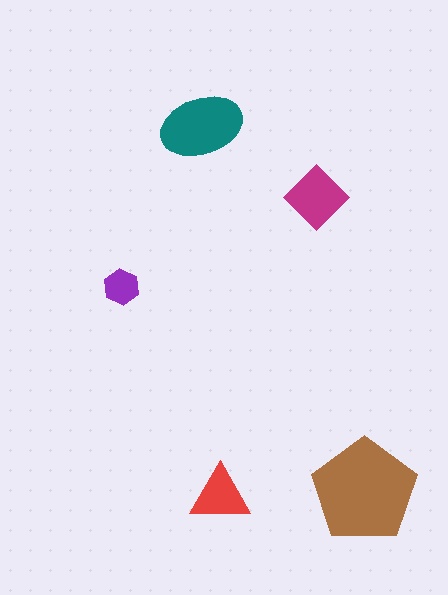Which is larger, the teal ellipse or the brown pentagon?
The brown pentagon.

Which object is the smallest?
The purple hexagon.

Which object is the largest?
The brown pentagon.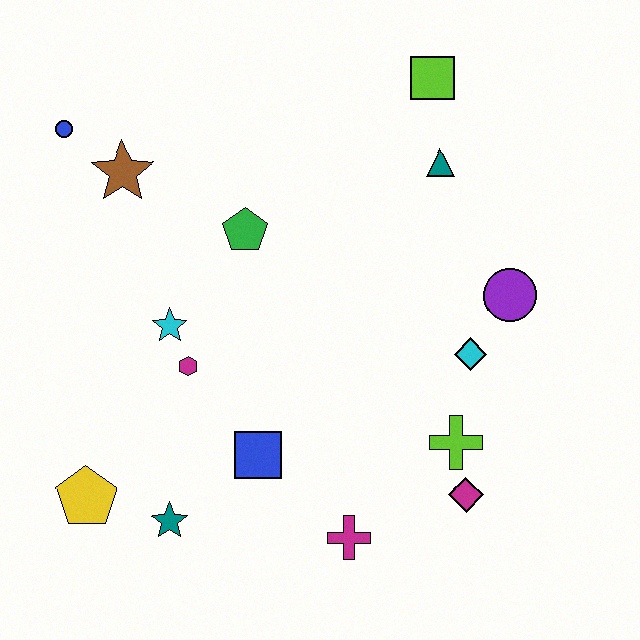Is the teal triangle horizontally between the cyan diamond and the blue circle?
Yes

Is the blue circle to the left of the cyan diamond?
Yes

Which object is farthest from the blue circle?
The magenta diamond is farthest from the blue circle.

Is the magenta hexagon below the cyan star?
Yes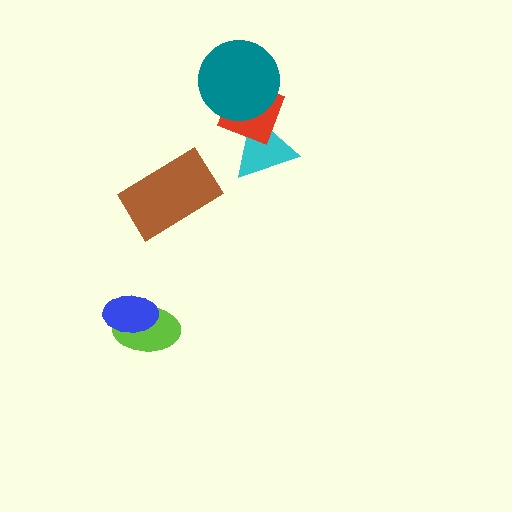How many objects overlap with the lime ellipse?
1 object overlaps with the lime ellipse.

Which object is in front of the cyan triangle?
The red square is in front of the cyan triangle.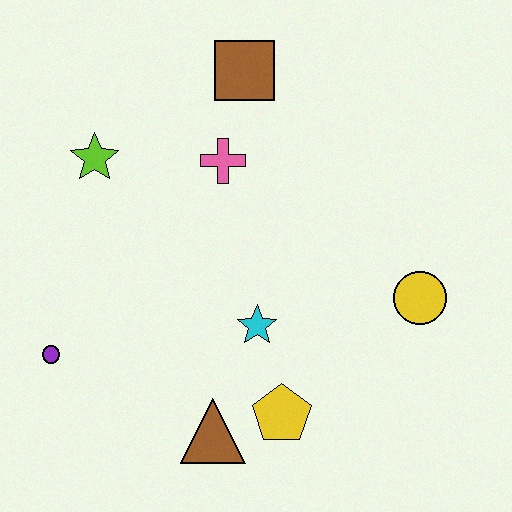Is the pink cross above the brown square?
No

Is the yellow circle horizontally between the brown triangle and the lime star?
No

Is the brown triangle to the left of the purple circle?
No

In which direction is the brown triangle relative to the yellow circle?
The brown triangle is to the left of the yellow circle.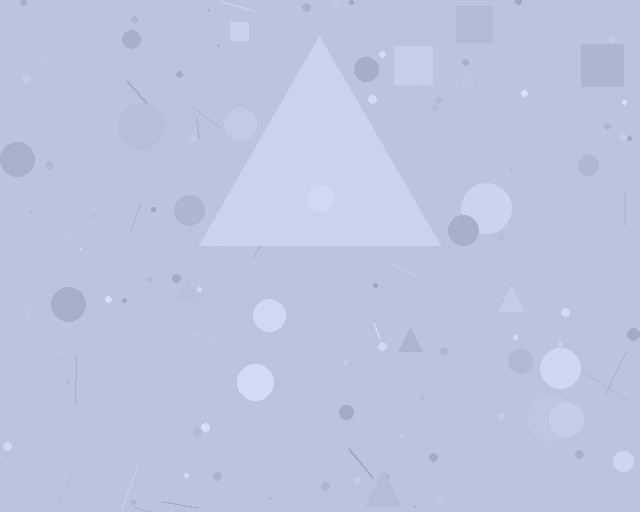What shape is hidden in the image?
A triangle is hidden in the image.